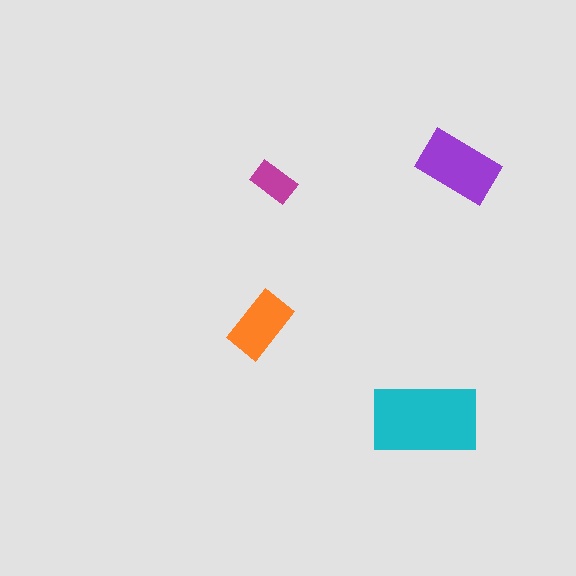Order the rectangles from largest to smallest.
the cyan one, the purple one, the orange one, the magenta one.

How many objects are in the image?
There are 4 objects in the image.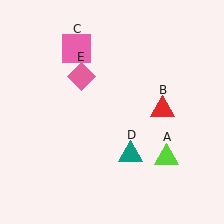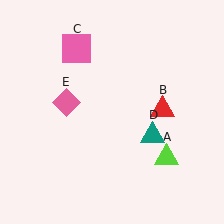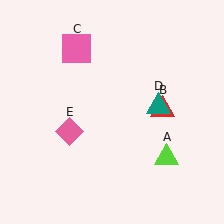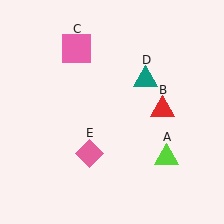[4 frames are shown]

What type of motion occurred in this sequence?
The teal triangle (object D), pink diamond (object E) rotated counterclockwise around the center of the scene.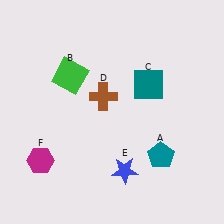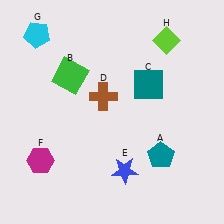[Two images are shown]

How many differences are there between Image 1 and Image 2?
There are 2 differences between the two images.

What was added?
A cyan pentagon (G), a lime diamond (H) were added in Image 2.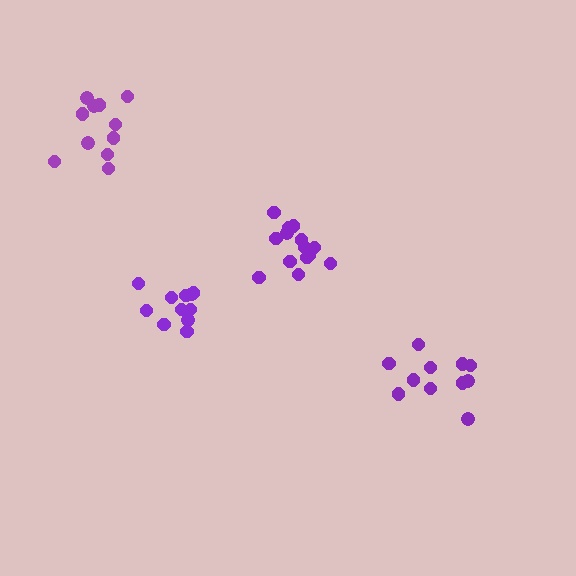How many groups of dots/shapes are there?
There are 4 groups.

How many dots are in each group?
Group 1: 14 dots, Group 2: 11 dots, Group 3: 11 dots, Group 4: 11 dots (47 total).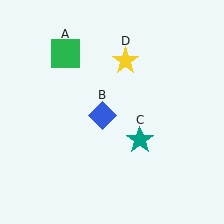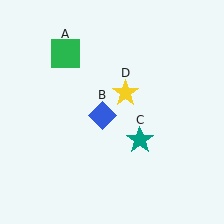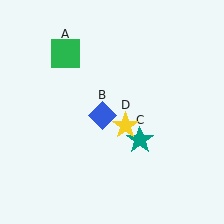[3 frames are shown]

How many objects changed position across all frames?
1 object changed position: yellow star (object D).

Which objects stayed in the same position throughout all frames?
Green square (object A) and blue diamond (object B) and teal star (object C) remained stationary.